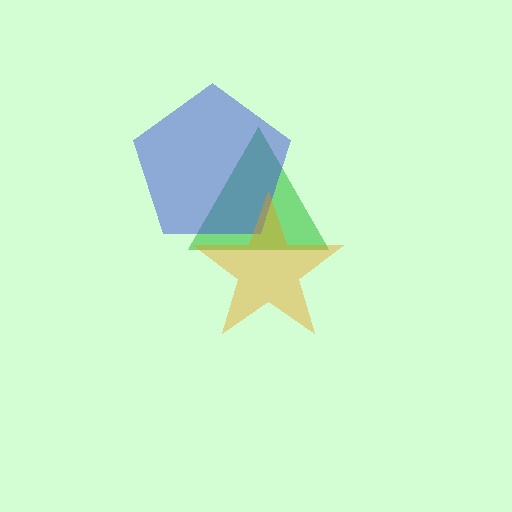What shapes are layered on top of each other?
The layered shapes are: a green triangle, a blue pentagon, an orange star.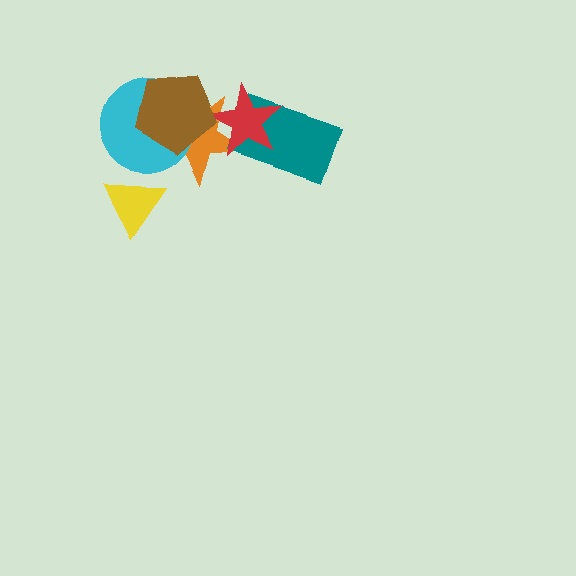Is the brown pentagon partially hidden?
No, no other shape covers it.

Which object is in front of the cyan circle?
The brown pentagon is in front of the cyan circle.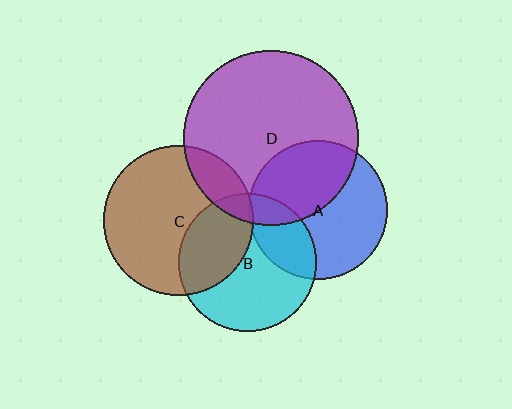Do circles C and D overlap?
Yes.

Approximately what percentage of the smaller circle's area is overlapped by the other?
Approximately 15%.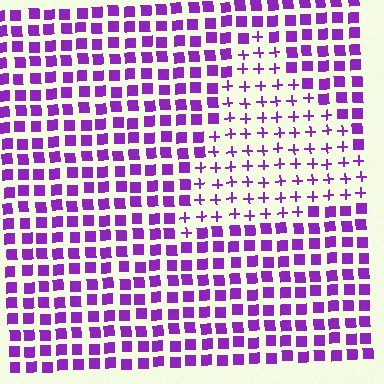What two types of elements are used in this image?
The image uses plus signs inside the triangle region and squares outside it.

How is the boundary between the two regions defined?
The boundary is defined by a change in element shape: plus signs inside vs. squares outside. All elements share the same color and spacing.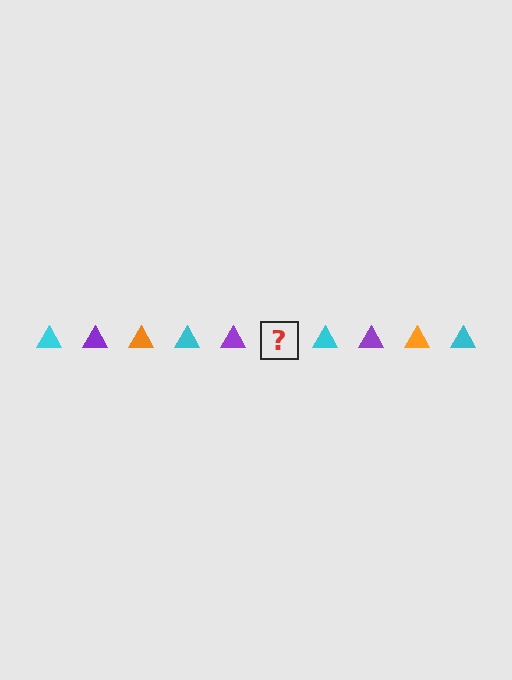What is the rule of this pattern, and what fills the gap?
The rule is that the pattern cycles through cyan, purple, orange triangles. The gap should be filled with an orange triangle.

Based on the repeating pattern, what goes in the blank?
The blank should be an orange triangle.